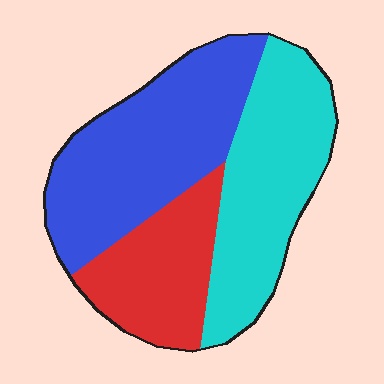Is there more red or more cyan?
Cyan.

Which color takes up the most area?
Blue, at roughly 40%.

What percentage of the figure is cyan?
Cyan takes up about three eighths (3/8) of the figure.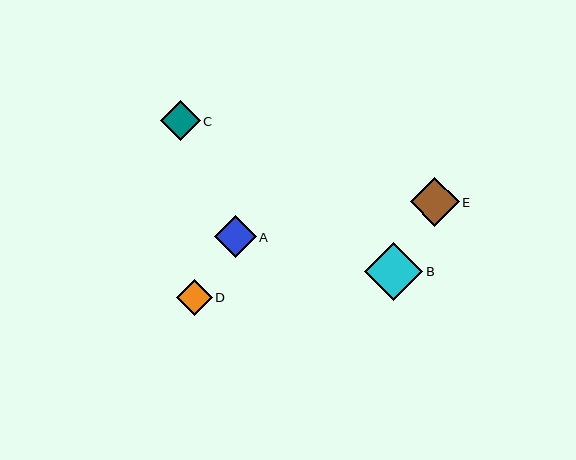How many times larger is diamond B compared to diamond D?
Diamond B is approximately 1.6 times the size of diamond D.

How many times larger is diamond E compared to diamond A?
Diamond E is approximately 1.2 times the size of diamond A.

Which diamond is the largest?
Diamond B is the largest with a size of approximately 58 pixels.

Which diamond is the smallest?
Diamond D is the smallest with a size of approximately 36 pixels.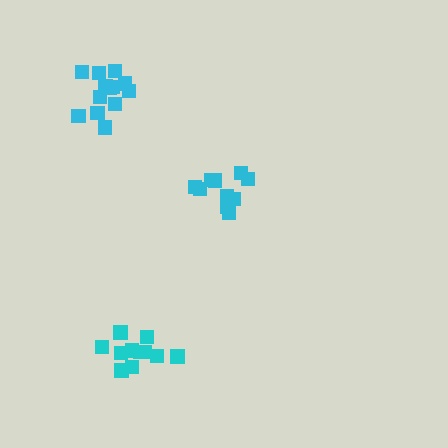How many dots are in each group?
Group 1: 13 dots, Group 2: 10 dots, Group 3: 11 dots (34 total).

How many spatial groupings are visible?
There are 3 spatial groupings.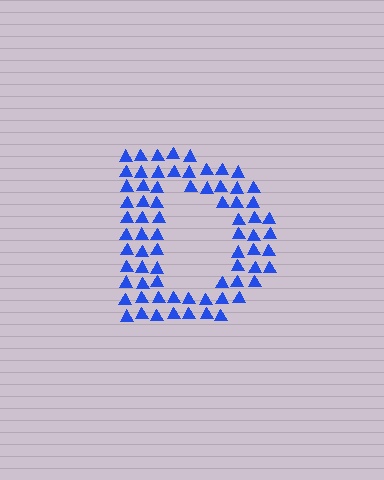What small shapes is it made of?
It is made of small triangles.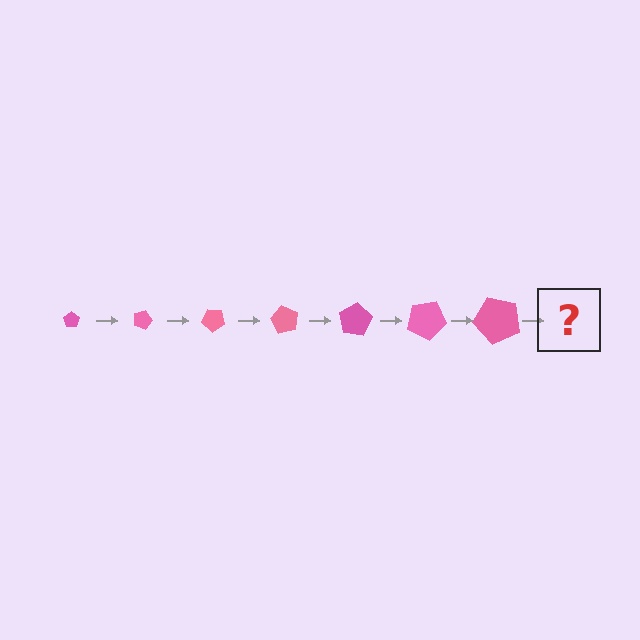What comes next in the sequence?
The next element should be a pentagon, larger than the previous one and rotated 140 degrees from the start.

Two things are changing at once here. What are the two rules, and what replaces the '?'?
The two rules are that the pentagon grows larger each step and it rotates 20 degrees each step. The '?' should be a pentagon, larger than the previous one and rotated 140 degrees from the start.